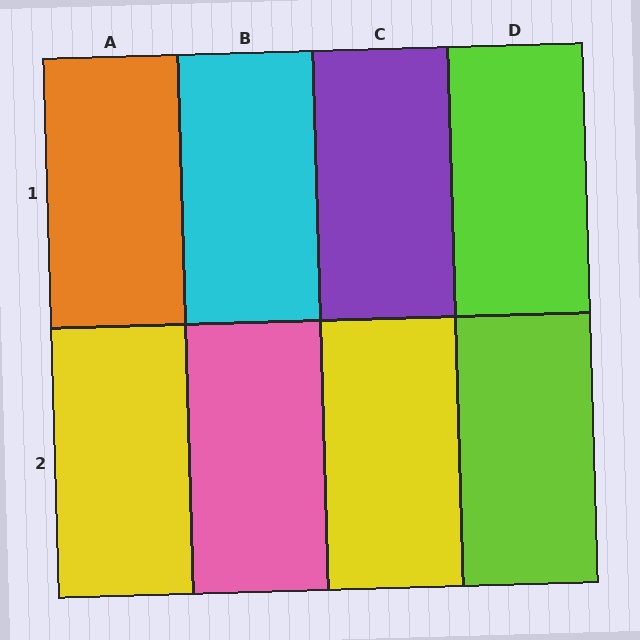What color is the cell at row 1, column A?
Orange.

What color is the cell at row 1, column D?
Lime.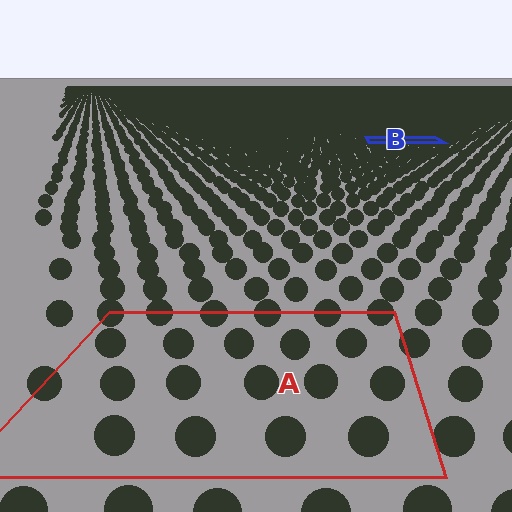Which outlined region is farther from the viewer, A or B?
Region B is farther from the viewer — the texture elements inside it appear smaller and more densely packed.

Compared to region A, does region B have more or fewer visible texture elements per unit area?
Region B has more texture elements per unit area — they are packed more densely because it is farther away.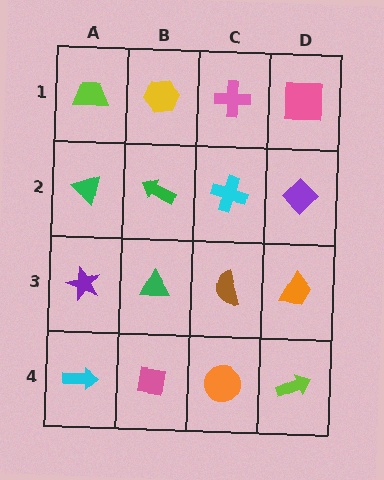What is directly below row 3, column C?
An orange circle.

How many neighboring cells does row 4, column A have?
2.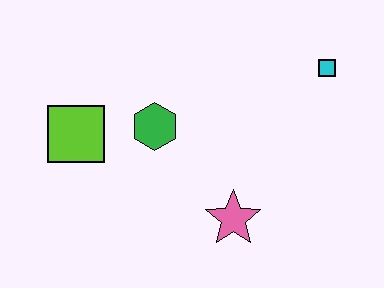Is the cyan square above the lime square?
Yes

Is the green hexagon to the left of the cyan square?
Yes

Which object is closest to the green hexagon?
The lime square is closest to the green hexagon.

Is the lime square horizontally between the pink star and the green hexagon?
No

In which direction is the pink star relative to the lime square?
The pink star is to the right of the lime square.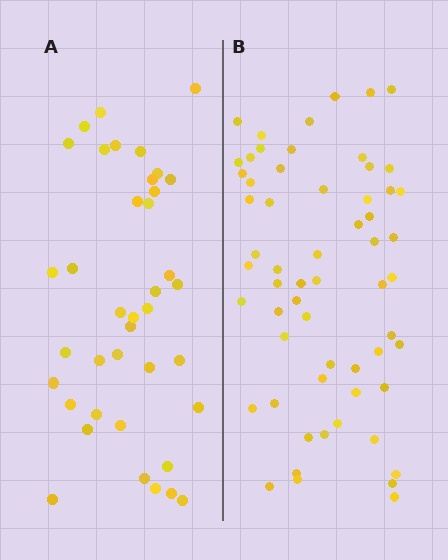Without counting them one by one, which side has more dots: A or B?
Region B (the right region) has more dots.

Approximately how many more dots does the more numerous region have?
Region B has approximately 20 more dots than region A.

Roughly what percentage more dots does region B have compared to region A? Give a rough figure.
About 55% more.